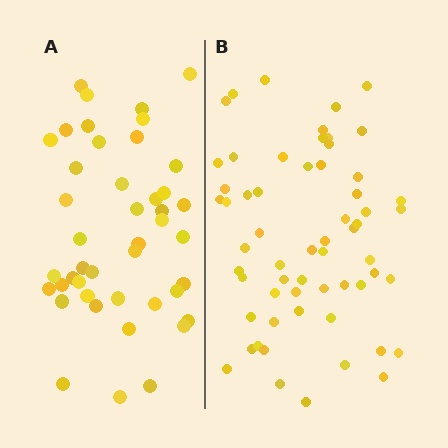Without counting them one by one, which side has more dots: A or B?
Region B (the right region) has more dots.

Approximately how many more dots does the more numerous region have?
Region B has approximately 15 more dots than region A.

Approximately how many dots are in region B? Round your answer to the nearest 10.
About 60 dots.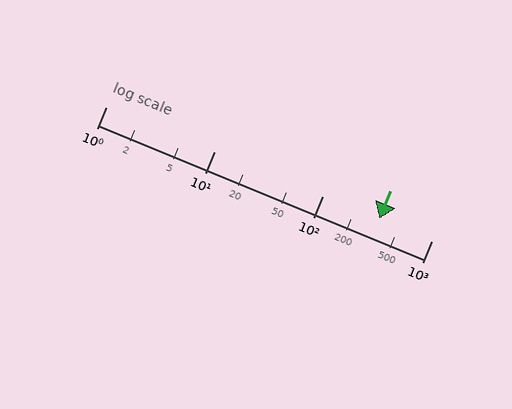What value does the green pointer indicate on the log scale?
The pointer indicates approximately 330.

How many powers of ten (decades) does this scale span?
The scale spans 3 decades, from 1 to 1000.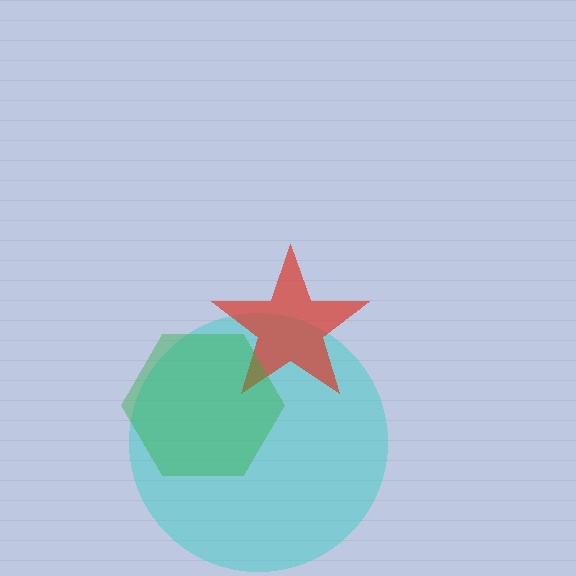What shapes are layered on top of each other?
The layered shapes are: a cyan circle, a red star, a green hexagon.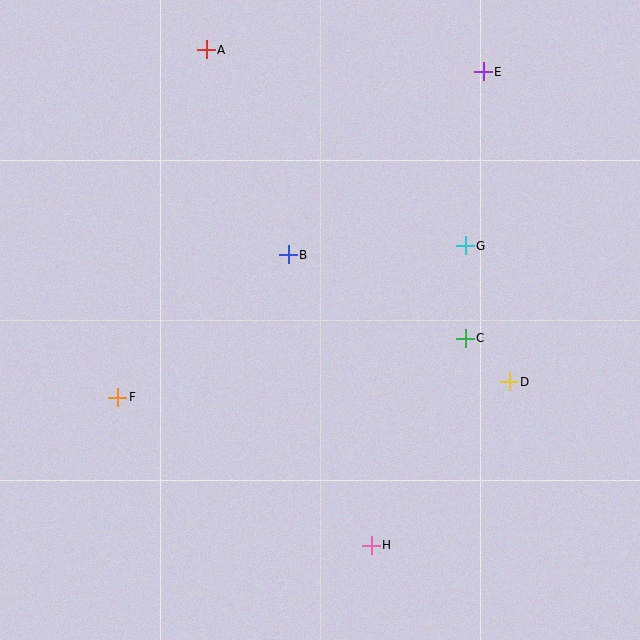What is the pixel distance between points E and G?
The distance between E and G is 175 pixels.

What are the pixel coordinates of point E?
Point E is at (483, 72).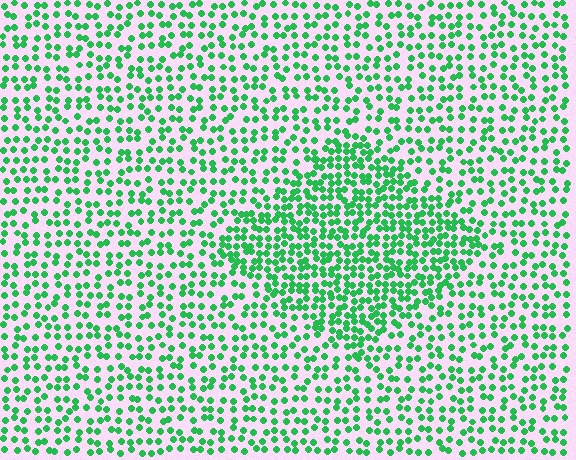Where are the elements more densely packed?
The elements are more densely packed inside the diamond boundary.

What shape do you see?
I see a diamond.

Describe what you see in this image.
The image contains small green elements arranged at two different densities. A diamond-shaped region is visible where the elements are more densely packed than the surrounding area.